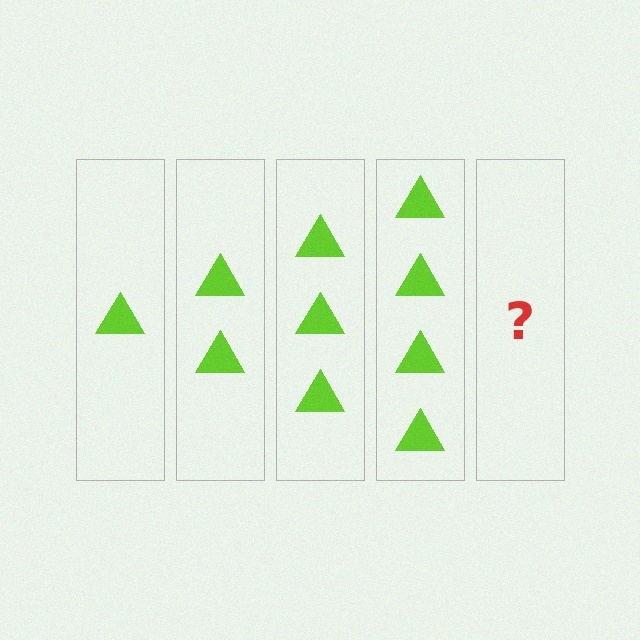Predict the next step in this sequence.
The next step is 5 triangles.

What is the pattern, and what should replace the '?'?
The pattern is that each step adds one more triangle. The '?' should be 5 triangles.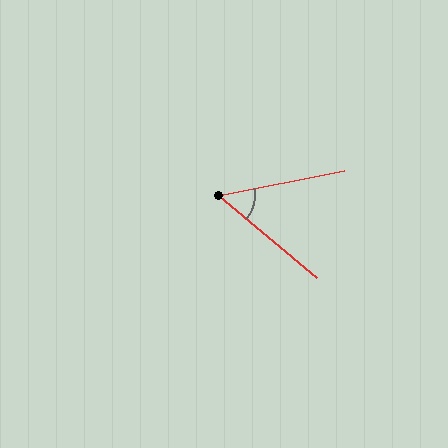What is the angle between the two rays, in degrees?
Approximately 51 degrees.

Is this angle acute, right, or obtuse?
It is acute.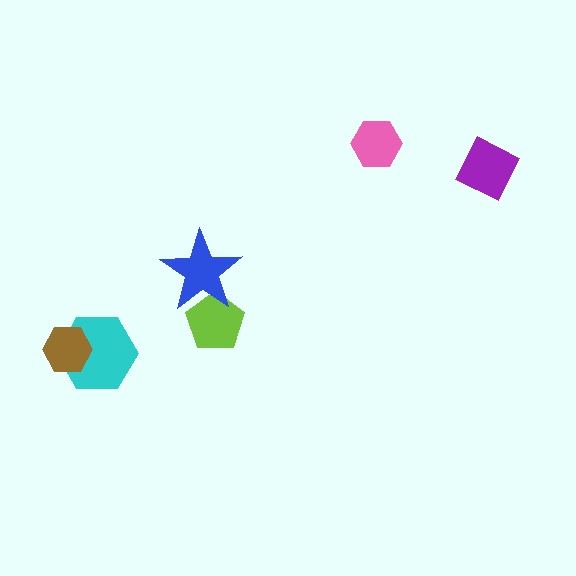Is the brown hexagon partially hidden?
No, no other shape covers it.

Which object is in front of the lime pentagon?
The blue star is in front of the lime pentagon.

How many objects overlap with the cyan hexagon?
1 object overlaps with the cyan hexagon.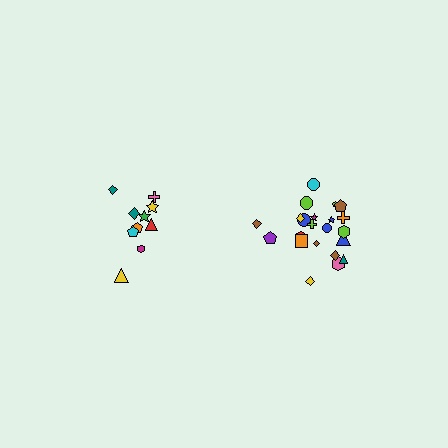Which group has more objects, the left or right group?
The right group.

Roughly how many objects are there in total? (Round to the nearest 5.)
Roughly 30 objects in total.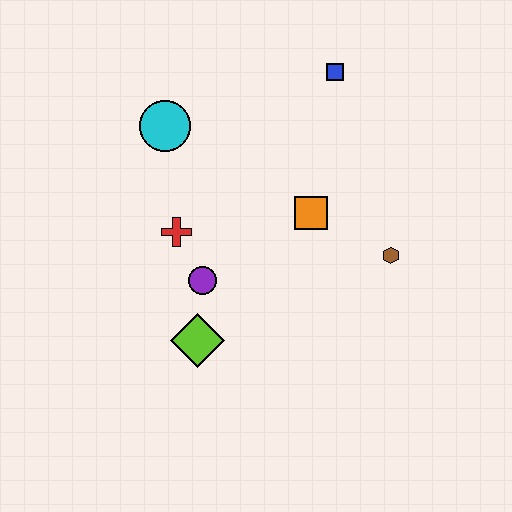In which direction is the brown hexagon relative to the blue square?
The brown hexagon is below the blue square.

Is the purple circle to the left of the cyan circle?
No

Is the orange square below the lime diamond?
No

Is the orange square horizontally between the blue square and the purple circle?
Yes